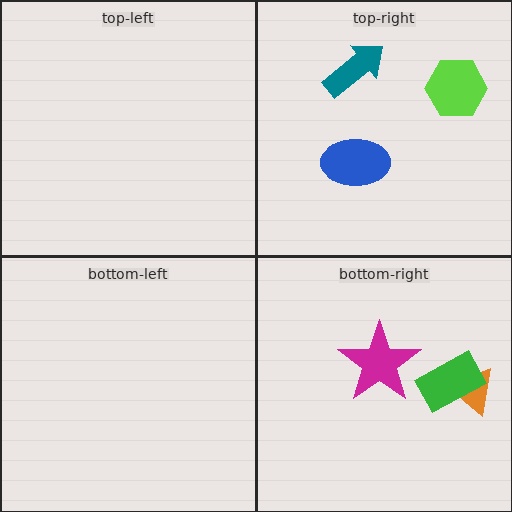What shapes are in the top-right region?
The lime hexagon, the blue ellipse, the teal arrow.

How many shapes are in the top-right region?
3.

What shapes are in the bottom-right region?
The orange triangle, the magenta star, the green rectangle.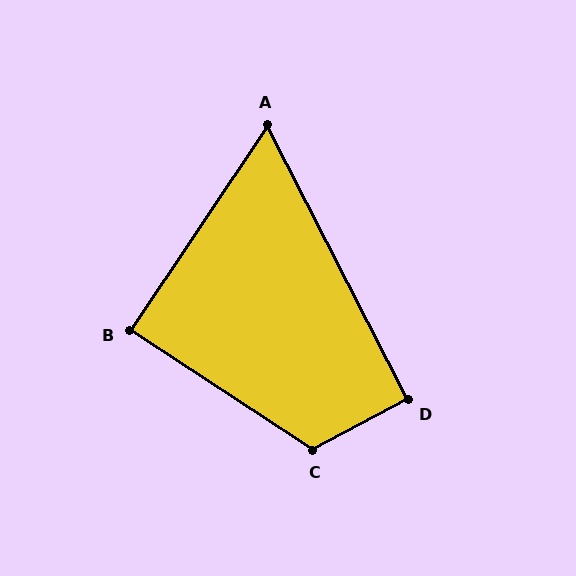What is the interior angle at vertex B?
Approximately 89 degrees (approximately right).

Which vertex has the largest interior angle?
C, at approximately 119 degrees.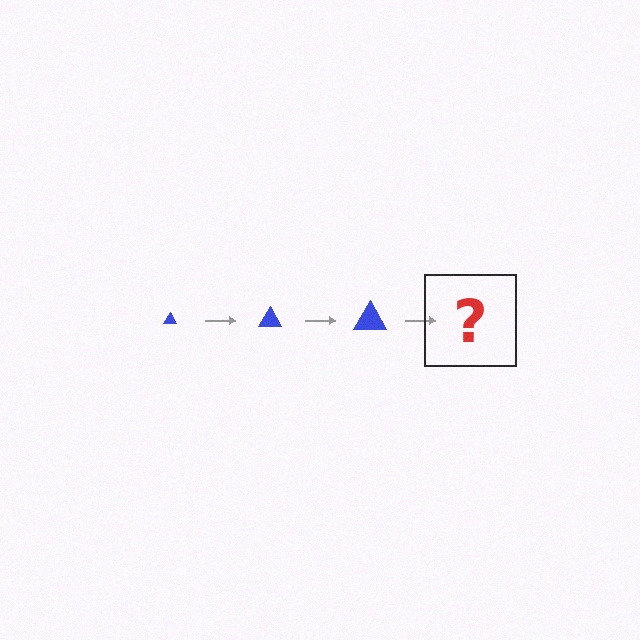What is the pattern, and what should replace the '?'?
The pattern is that the triangle gets progressively larger each step. The '?' should be a blue triangle, larger than the previous one.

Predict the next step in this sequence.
The next step is a blue triangle, larger than the previous one.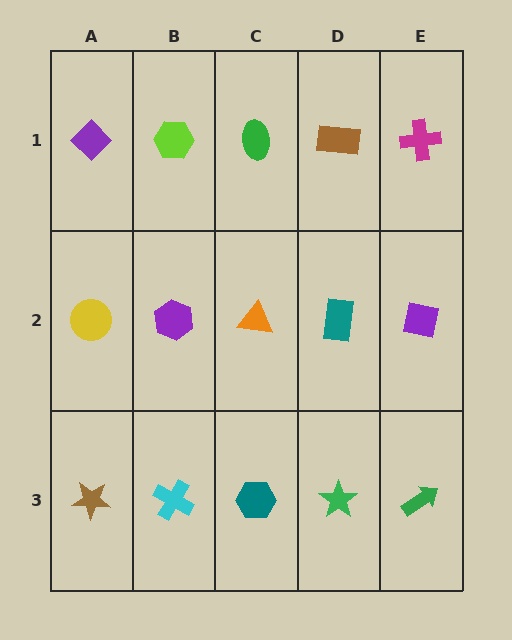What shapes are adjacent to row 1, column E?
A purple square (row 2, column E), a brown rectangle (row 1, column D).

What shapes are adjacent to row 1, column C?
An orange triangle (row 2, column C), a lime hexagon (row 1, column B), a brown rectangle (row 1, column D).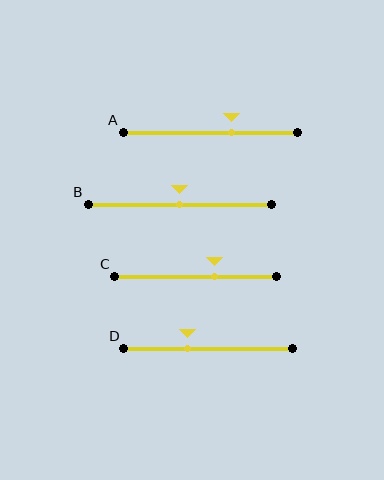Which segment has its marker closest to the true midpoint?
Segment B has its marker closest to the true midpoint.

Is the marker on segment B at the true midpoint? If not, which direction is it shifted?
Yes, the marker on segment B is at the true midpoint.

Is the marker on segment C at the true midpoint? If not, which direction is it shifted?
No, the marker on segment C is shifted to the right by about 12% of the segment length.